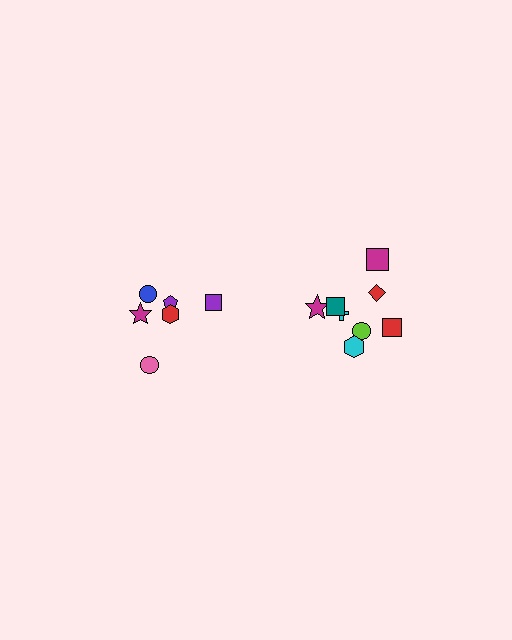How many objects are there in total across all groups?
There are 14 objects.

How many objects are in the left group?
There are 6 objects.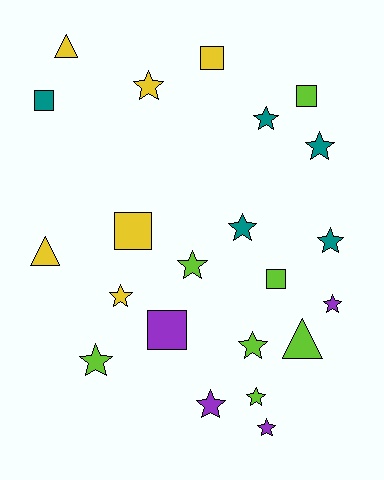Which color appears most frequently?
Lime, with 7 objects.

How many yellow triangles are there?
There are 2 yellow triangles.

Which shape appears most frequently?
Star, with 13 objects.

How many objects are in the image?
There are 22 objects.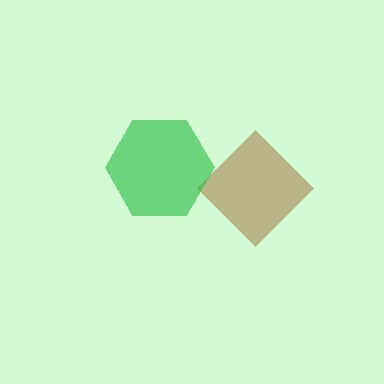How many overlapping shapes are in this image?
There are 2 overlapping shapes in the image.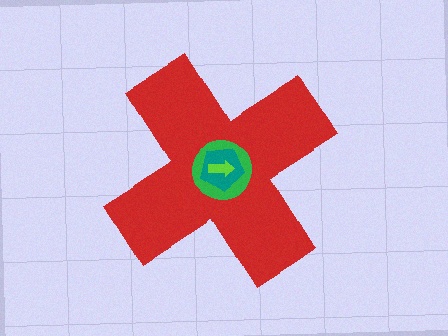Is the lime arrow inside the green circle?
Yes.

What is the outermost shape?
The red cross.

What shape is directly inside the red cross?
The green circle.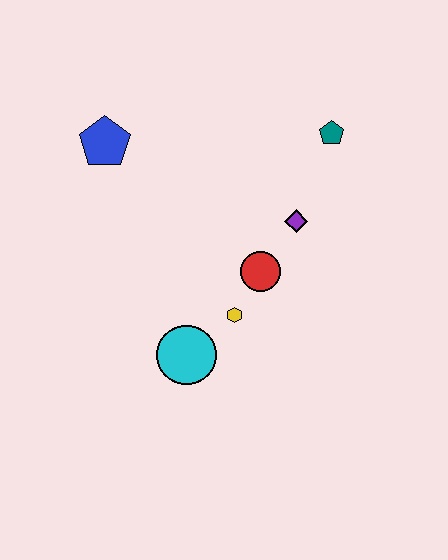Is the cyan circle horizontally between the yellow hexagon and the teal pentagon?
No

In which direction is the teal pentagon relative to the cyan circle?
The teal pentagon is above the cyan circle.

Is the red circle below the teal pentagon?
Yes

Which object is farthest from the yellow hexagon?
The blue pentagon is farthest from the yellow hexagon.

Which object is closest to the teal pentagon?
The purple diamond is closest to the teal pentagon.